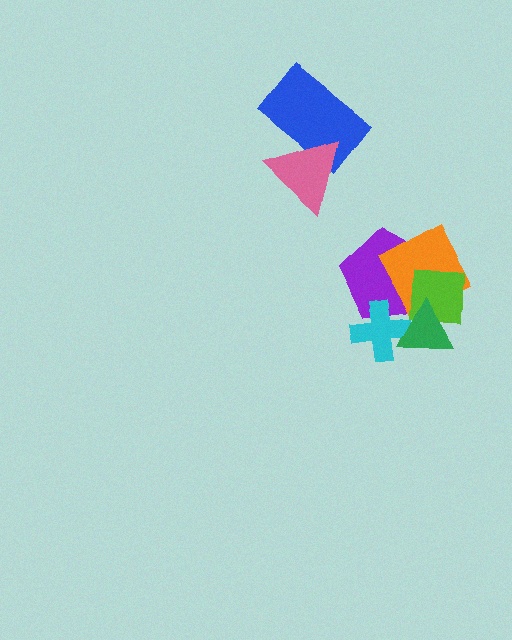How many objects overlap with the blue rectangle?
1 object overlaps with the blue rectangle.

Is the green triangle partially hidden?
No, no other shape covers it.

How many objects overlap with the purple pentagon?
4 objects overlap with the purple pentagon.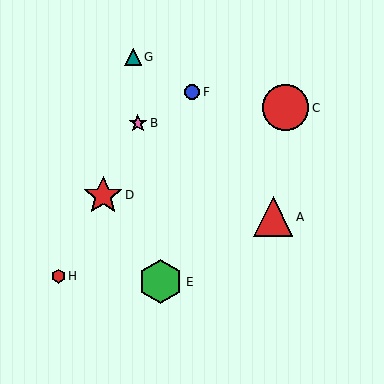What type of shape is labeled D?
Shape D is a red star.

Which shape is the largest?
The red circle (labeled C) is the largest.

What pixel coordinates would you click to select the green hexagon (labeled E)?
Click at (161, 282) to select the green hexagon E.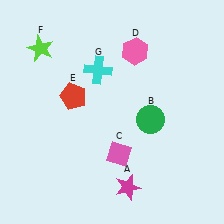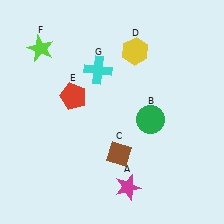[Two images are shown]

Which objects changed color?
C changed from pink to brown. D changed from pink to yellow.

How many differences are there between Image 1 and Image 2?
There are 2 differences between the two images.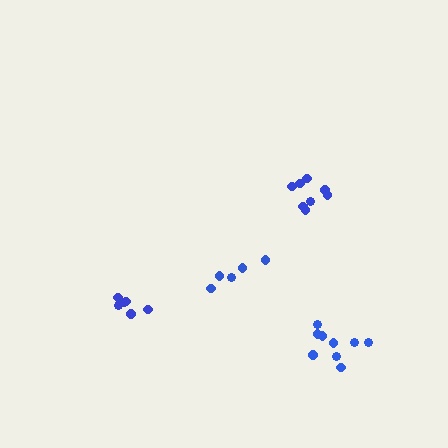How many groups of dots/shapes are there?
There are 4 groups.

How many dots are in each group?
Group 1: 8 dots, Group 2: 5 dots, Group 3: 6 dots, Group 4: 9 dots (28 total).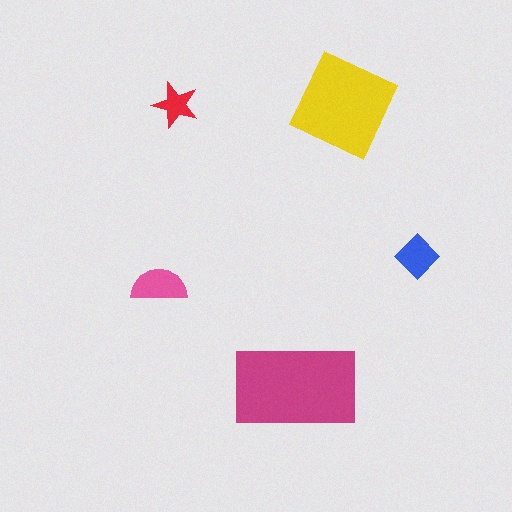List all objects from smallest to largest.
The red star, the blue diamond, the pink semicircle, the yellow square, the magenta rectangle.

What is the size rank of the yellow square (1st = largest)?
2nd.